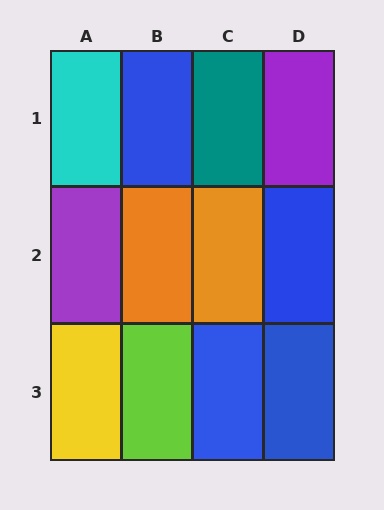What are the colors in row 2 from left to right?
Purple, orange, orange, blue.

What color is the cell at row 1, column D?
Purple.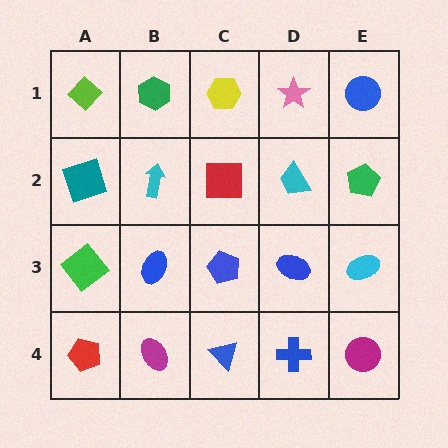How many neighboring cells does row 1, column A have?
2.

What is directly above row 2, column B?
A green hexagon.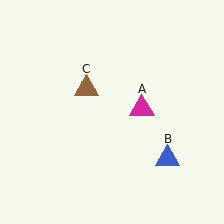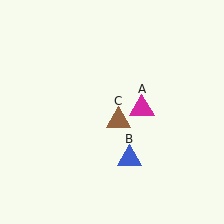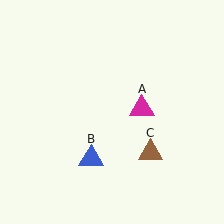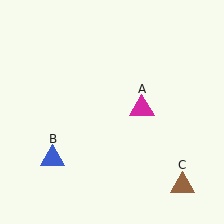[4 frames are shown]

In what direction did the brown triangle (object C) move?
The brown triangle (object C) moved down and to the right.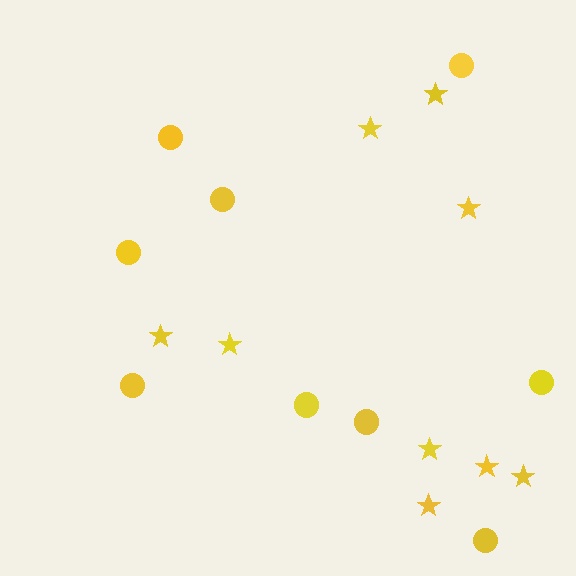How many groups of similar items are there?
There are 2 groups: one group of circles (9) and one group of stars (9).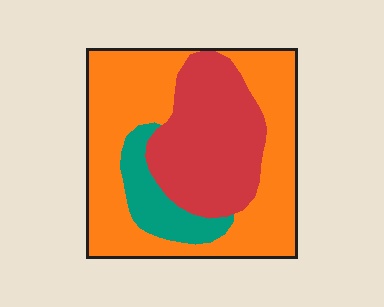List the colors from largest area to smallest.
From largest to smallest: orange, red, teal.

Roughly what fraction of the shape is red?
Red takes up about one third (1/3) of the shape.